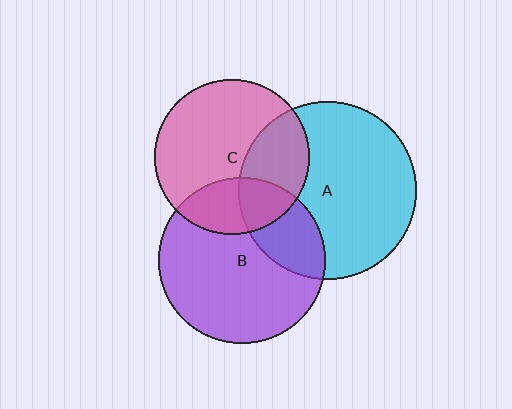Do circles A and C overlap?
Yes.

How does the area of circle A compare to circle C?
Approximately 1.3 times.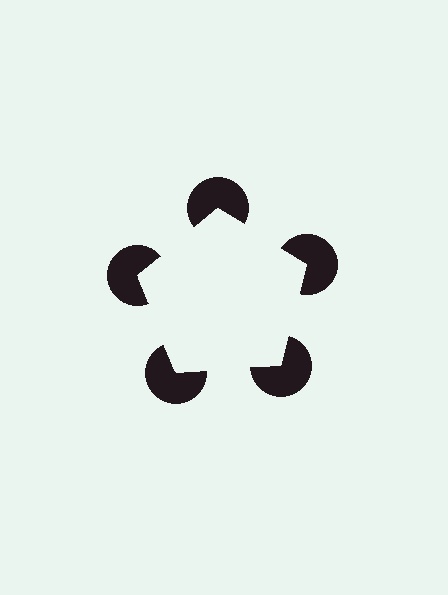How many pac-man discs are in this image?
There are 5 — one at each vertex of the illusory pentagon.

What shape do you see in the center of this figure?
An illusory pentagon — its edges are inferred from the aligned wedge cuts in the pac-man discs, not physically drawn.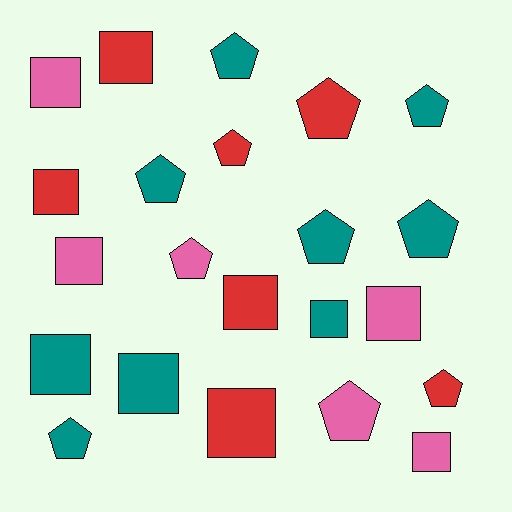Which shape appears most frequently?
Pentagon, with 11 objects.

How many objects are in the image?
There are 22 objects.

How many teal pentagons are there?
There are 6 teal pentagons.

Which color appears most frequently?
Teal, with 9 objects.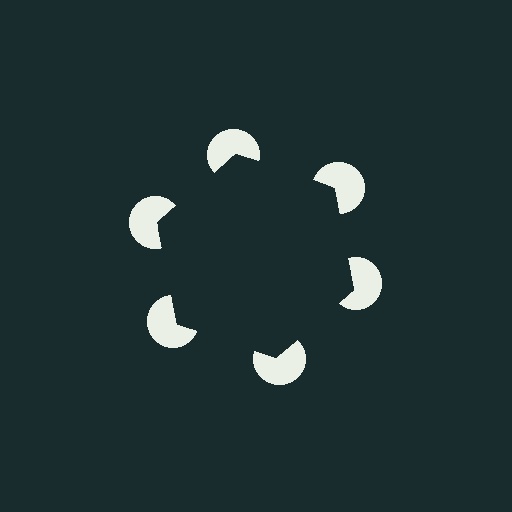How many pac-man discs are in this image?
There are 6 — one at each vertex of the illusory hexagon.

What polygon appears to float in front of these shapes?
An illusory hexagon — its edges are inferred from the aligned wedge cuts in the pac-man discs, not physically drawn.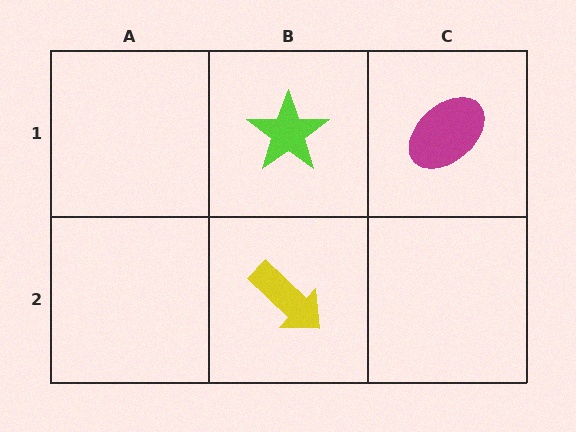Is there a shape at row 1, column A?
No, that cell is empty.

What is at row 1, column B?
A lime star.